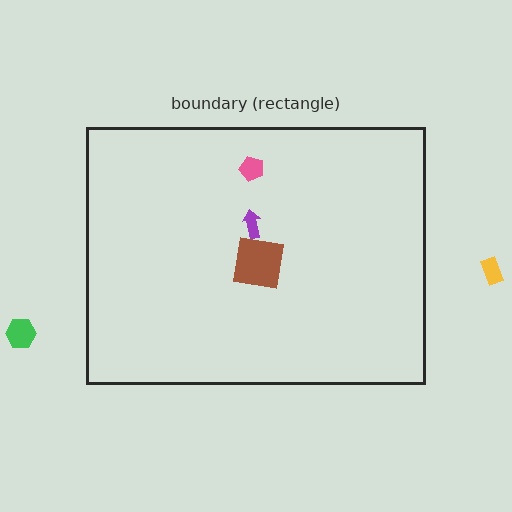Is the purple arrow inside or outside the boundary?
Inside.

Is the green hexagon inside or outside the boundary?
Outside.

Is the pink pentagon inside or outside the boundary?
Inside.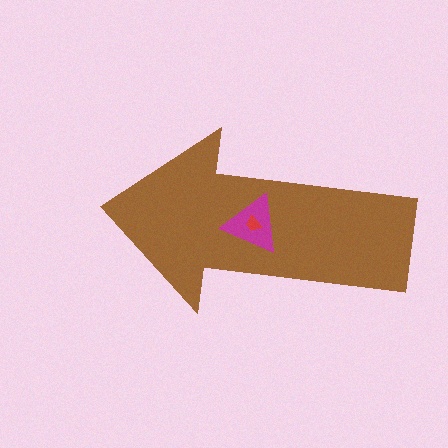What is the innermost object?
The red trapezoid.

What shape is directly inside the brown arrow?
The magenta triangle.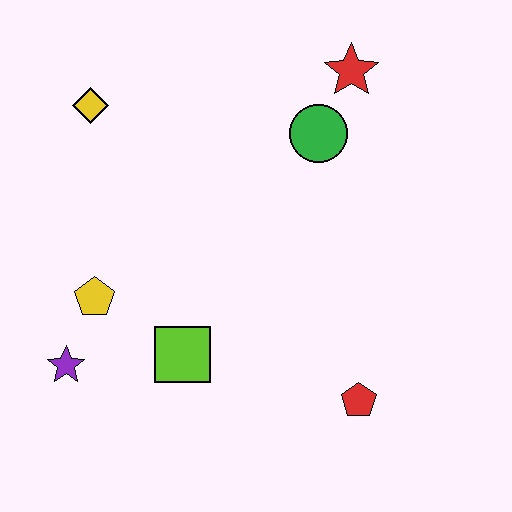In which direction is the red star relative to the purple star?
The red star is above the purple star.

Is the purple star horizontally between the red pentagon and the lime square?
No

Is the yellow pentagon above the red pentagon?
Yes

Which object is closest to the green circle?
The red star is closest to the green circle.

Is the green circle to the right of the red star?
No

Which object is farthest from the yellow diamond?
The red pentagon is farthest from the yellow diamond.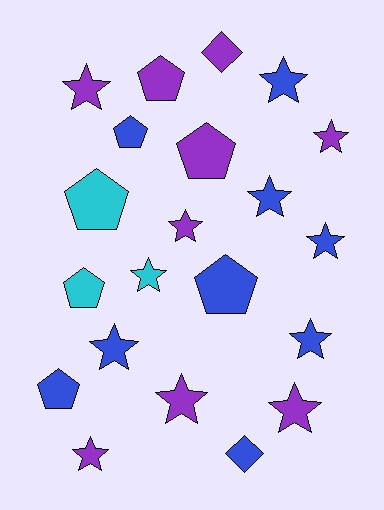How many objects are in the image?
There are 21 objects.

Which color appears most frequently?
Blue, with 9 objects.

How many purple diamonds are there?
There is 1 purple diamond.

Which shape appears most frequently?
Star, with 12 objects.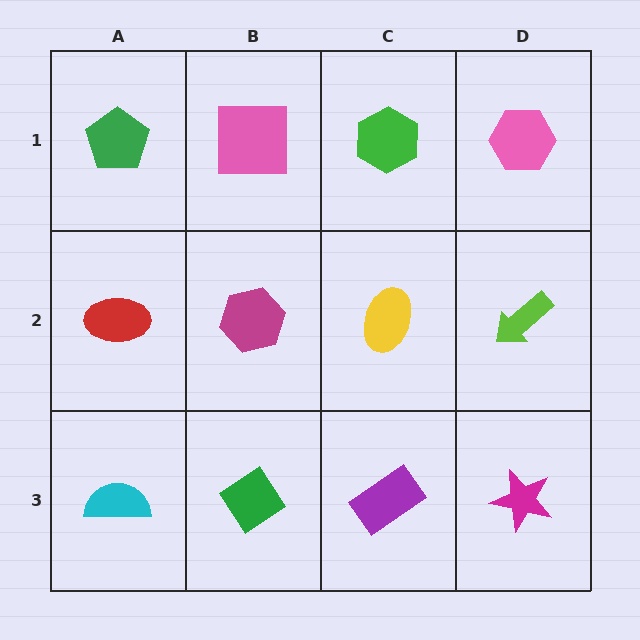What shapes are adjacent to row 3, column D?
A lime arrow (row 2, column D), a purple rectangle (row 3, column C).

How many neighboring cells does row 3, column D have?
2.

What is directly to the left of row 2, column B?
A red ellipse.